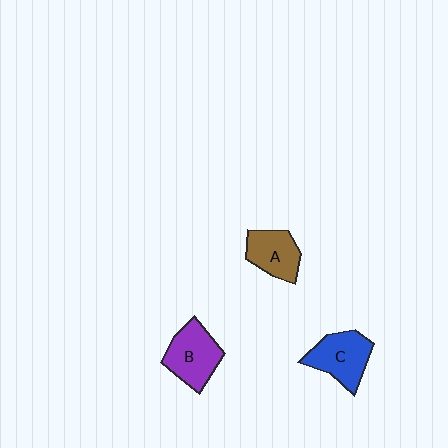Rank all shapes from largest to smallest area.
From largest to smallest: B (purple), C (blue), A (brown).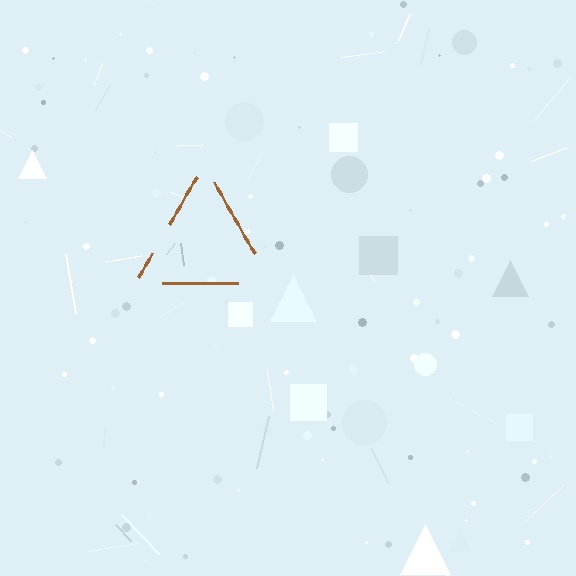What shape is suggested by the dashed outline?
The dashed outline suggests a triangle.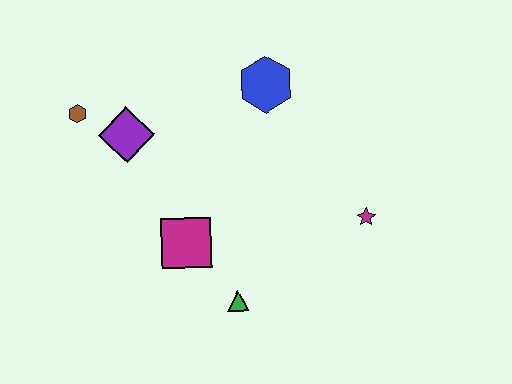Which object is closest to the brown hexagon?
The purple diamond is closest to the brown hexagon.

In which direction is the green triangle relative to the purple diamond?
The green triangle is below the purple diamond.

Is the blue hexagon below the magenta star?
No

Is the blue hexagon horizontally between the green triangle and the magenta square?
No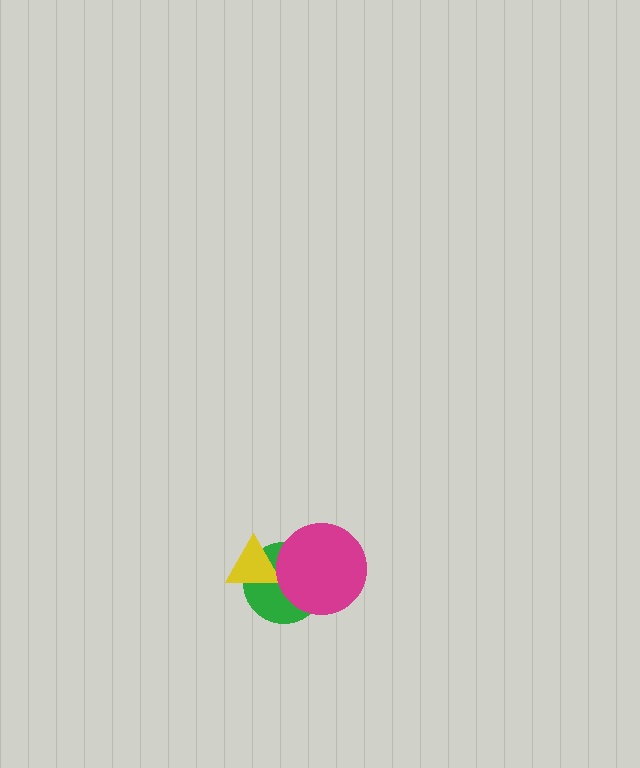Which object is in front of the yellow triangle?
The magenta circle is in front of the yellow triangle.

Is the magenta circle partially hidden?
No, no other shape covers it.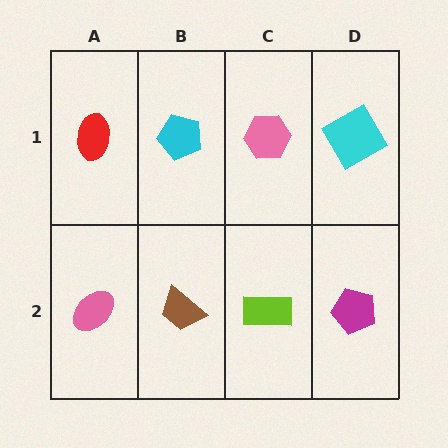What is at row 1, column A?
A red ellipse.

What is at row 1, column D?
A cyan diamond.